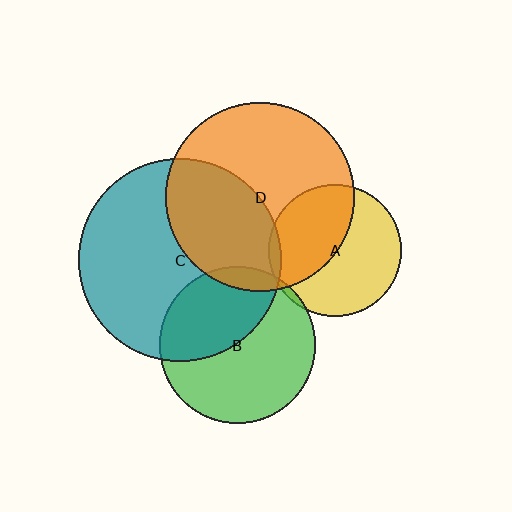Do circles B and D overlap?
Yes.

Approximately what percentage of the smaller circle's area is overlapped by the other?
Approximately 5%.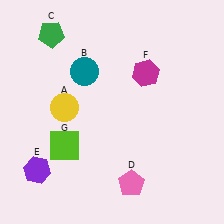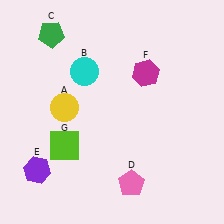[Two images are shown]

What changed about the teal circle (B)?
In Image 1, B is teal. In Image 2, it changed to cyan.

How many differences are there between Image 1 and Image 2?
There is 1 difference between the two images.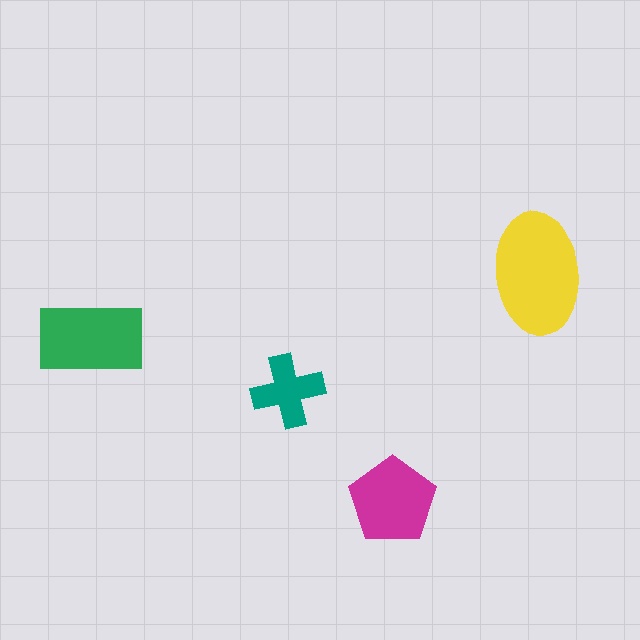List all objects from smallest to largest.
The teal cross, the magenta pentagon, the green rectangle, the yellow ellipse.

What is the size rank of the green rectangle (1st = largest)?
2nd.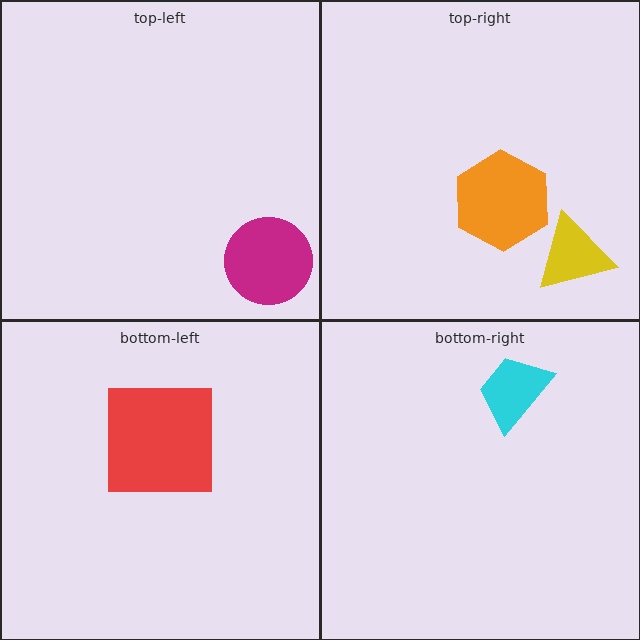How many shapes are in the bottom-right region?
1.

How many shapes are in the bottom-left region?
1.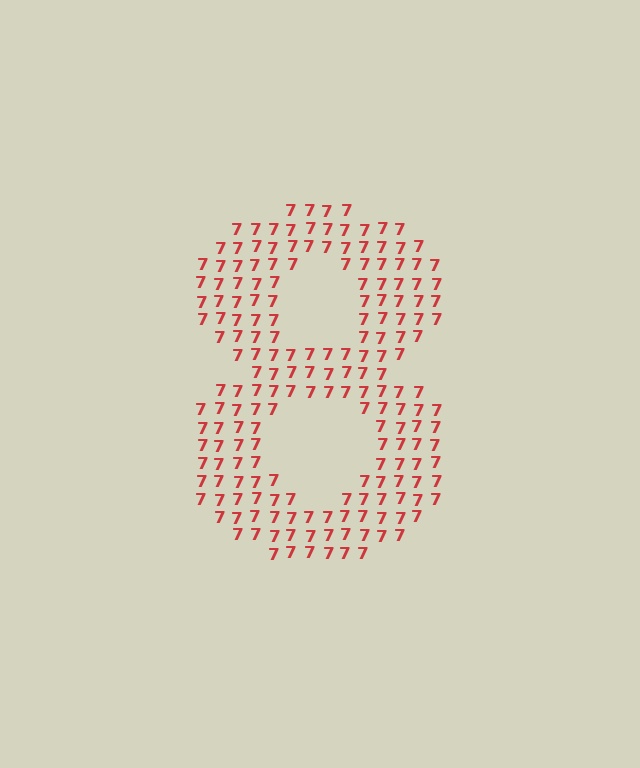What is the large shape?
The large shape is the digit 8.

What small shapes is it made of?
It is made of small digit 7's.